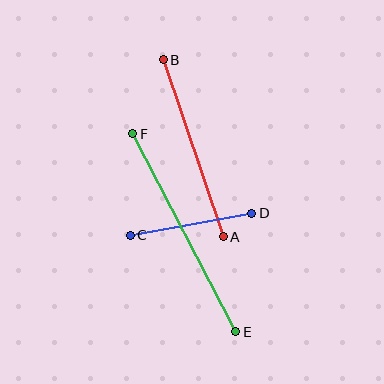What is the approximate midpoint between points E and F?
The midpoint is at approximately (184, 233) pixels.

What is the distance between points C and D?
The distance is approximately 123 pixels.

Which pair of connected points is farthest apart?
Points E and F are farthest apart.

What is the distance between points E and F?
The distance is approximately 223 pixels.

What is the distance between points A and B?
The distance is approximately 187 pixels.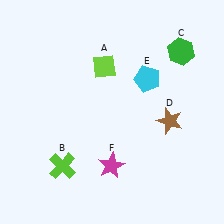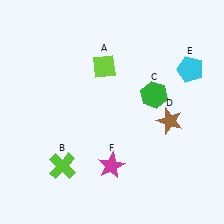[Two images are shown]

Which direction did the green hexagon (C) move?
The green hexagon (C) moved down.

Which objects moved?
The objects that moved are: the green hexagon (C), the cyan pentagon (E).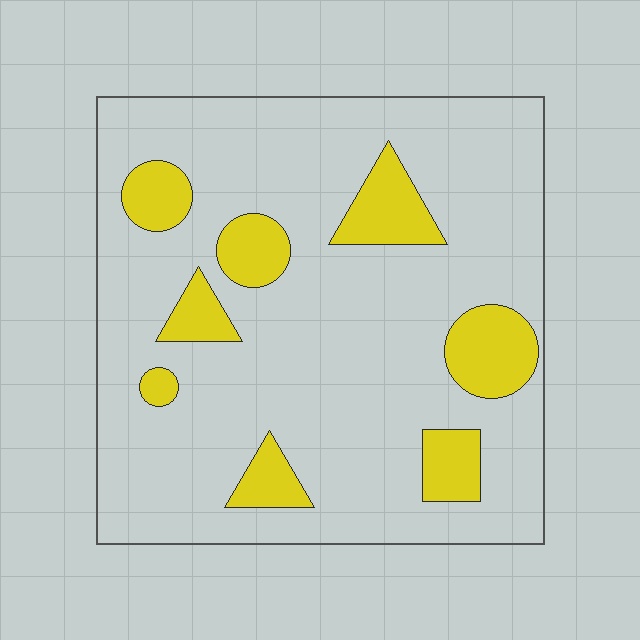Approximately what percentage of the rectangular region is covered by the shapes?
Approximately 15%.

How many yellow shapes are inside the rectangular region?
8.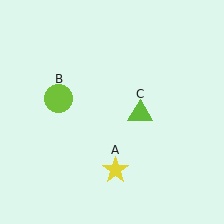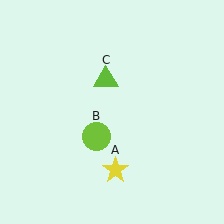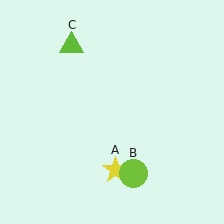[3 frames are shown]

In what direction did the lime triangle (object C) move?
The lime triangle (object C) moved up and to the left.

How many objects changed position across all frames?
2 objects changed position: lime circle (object B), lime triangle (object C).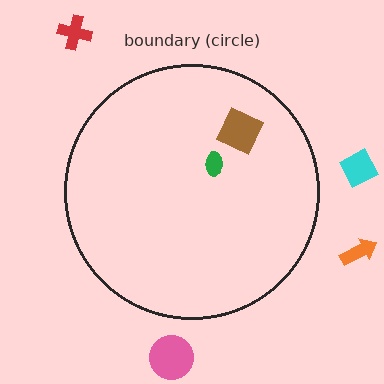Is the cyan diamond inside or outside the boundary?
Outside.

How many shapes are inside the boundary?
2 inside, 4 outside.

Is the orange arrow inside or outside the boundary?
Outside.